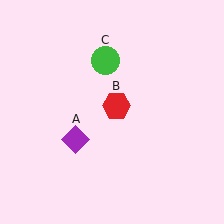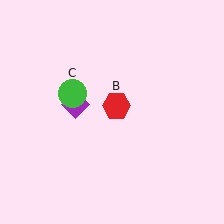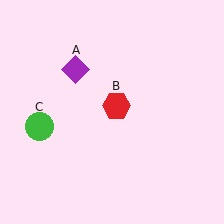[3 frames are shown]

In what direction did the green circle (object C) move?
The green circle (object C) moved down and to the left.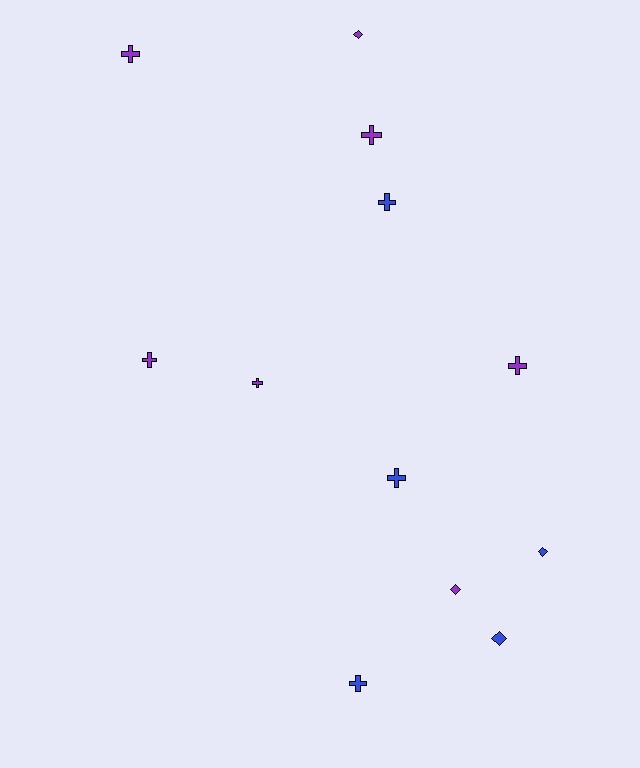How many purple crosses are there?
There are 5 purple crosses.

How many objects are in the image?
There are 12 objects.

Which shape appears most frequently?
Cross, with 8 objects.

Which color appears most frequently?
Purple, with 7 objects.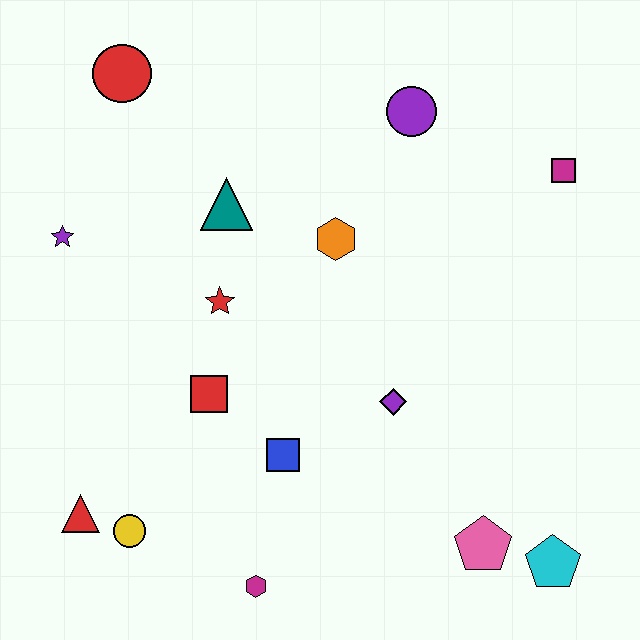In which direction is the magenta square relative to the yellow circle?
The magenta square is to the right of the yellow circle.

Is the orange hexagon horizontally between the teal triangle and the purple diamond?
Yes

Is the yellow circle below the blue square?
Yes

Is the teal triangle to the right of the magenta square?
No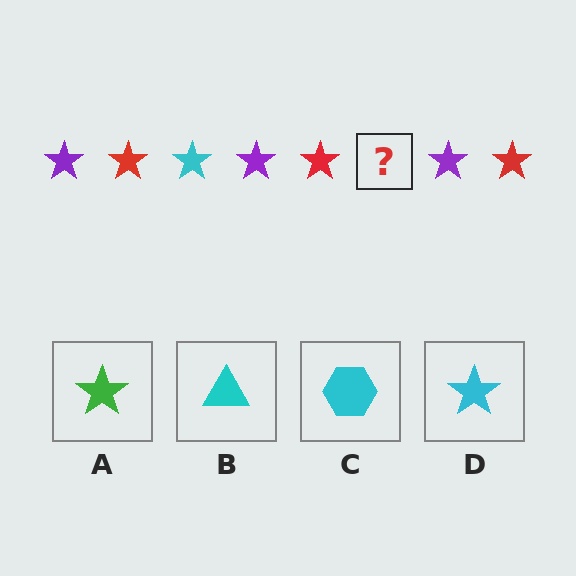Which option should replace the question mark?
Option D.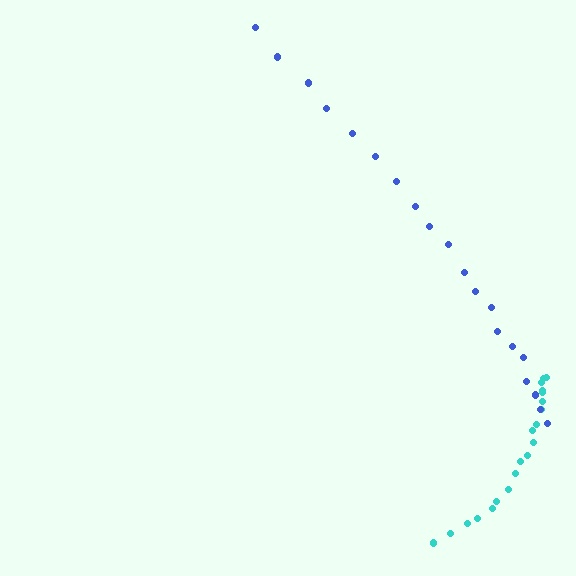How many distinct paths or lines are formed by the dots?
There are 2 distinct paths.